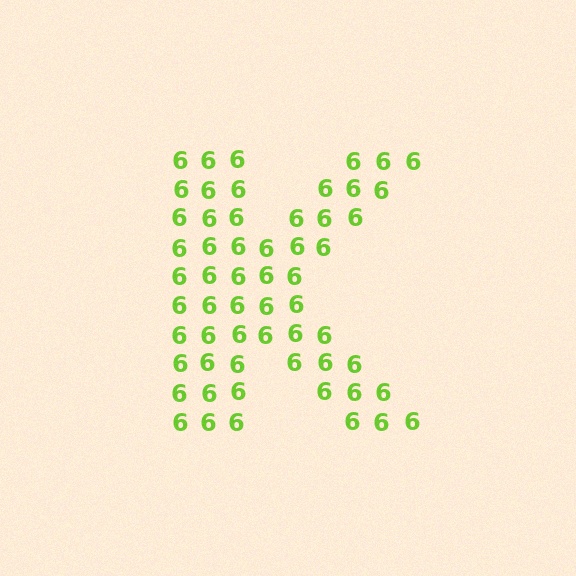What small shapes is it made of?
It is made of small digit 6's.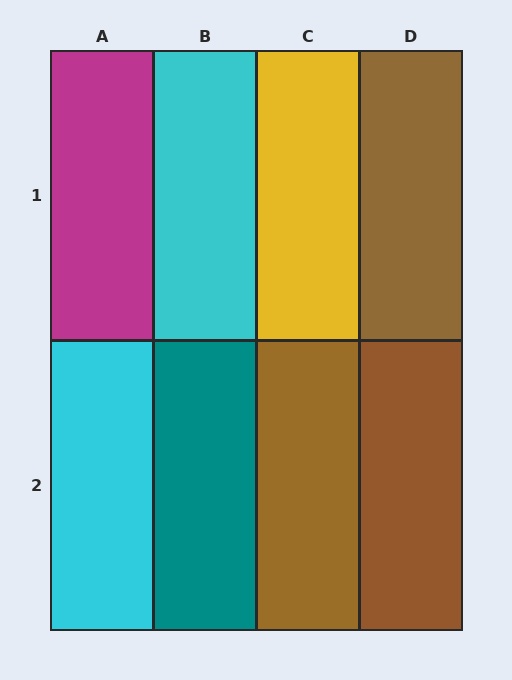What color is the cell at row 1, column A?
Magenta.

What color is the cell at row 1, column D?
Brown.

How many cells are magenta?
1 cell is magenta.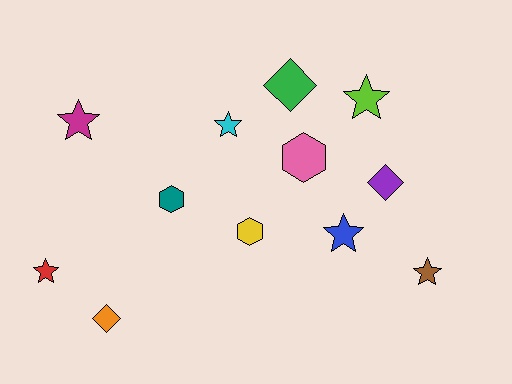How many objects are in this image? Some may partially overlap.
There are 12 objects.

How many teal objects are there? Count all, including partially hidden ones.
There is 1 teal object.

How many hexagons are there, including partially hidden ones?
There are 3 hexagons.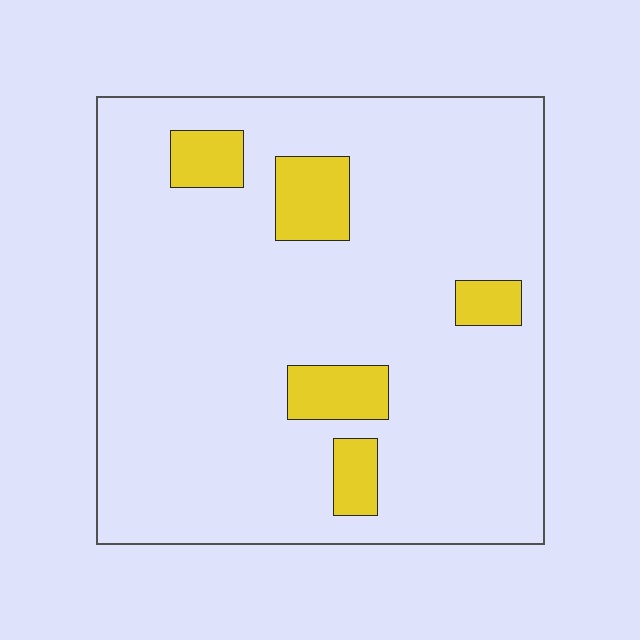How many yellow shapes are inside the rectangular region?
5.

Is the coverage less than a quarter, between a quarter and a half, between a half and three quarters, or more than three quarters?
Less than a quarter.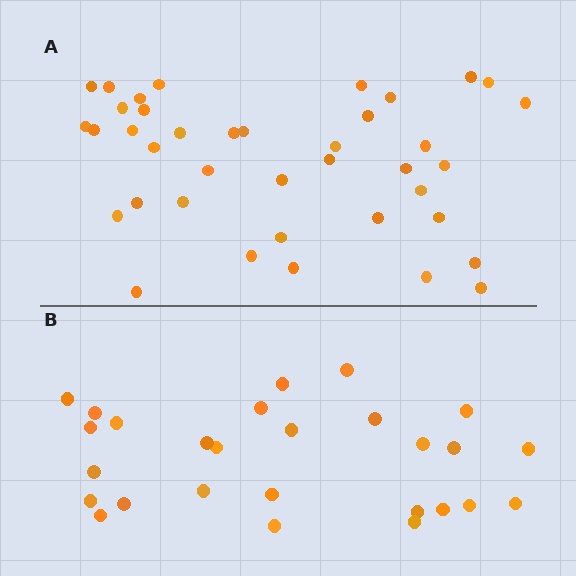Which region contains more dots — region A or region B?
Region A (the top region) has more dots.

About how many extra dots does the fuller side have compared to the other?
Region A has roughly 12 or so more dots than region B.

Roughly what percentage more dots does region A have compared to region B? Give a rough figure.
About 45% more.